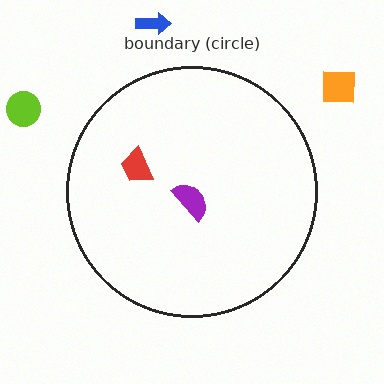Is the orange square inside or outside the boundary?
Outside.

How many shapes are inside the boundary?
2 inside, 3 outside.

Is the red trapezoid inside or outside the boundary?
Inside.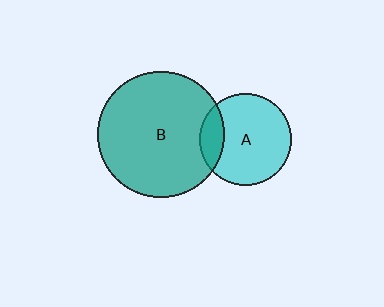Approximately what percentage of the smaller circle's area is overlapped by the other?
Approximately 15%.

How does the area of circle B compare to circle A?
Approximately 1.9 times.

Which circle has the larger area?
Circle B (teal).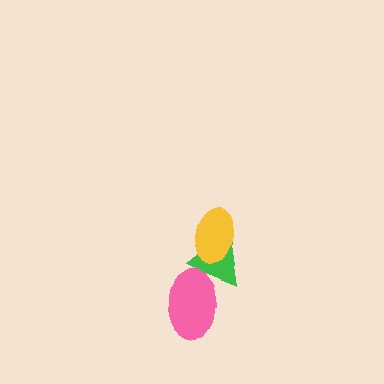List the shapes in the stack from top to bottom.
From top to bottom: the yellow ellipse, the green triangle, the pink ellipse.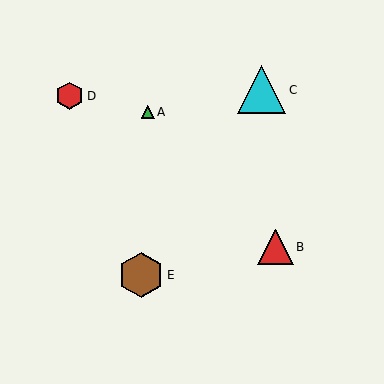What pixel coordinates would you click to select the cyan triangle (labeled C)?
Click at (262, 90) to select the cyan triangle C.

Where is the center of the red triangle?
The center of the red triangle is at (275, 247).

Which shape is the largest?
The cyan triangle (labeled C) is the largest.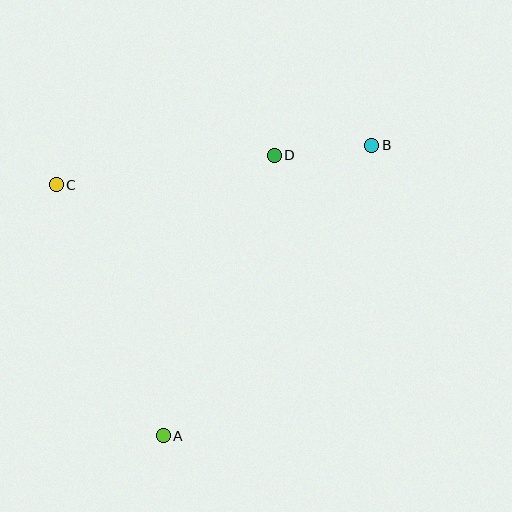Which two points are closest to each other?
Points B and D are closest to each other.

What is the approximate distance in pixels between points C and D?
The distance between C and D is approximately 220 pixels.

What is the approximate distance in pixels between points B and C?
The distance between B and C is approximately 318 pixels.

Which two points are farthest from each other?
Points A and B are farthest from each other.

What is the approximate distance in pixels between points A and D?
The distance between A and D is approximately 301 pixels.